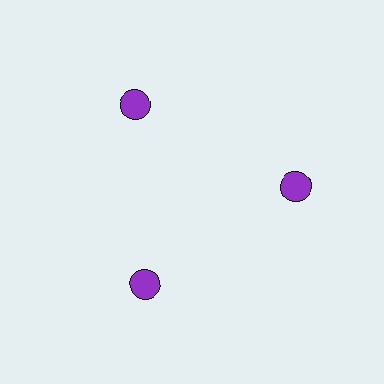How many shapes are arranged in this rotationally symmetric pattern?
There are 3 shapes, arranged in 3 groups of 1.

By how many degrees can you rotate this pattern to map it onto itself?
The pattern maps onto itself every 120 degrees of rotation.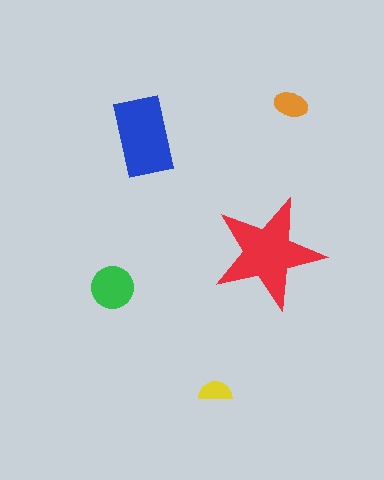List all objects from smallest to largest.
The yellow semicircle, the orange ellipse, the green circle, the blue rectangle, the red star.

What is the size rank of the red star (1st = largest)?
1st.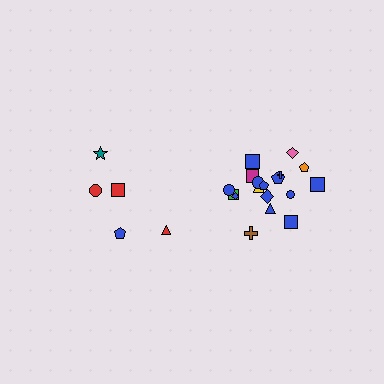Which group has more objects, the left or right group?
The right group.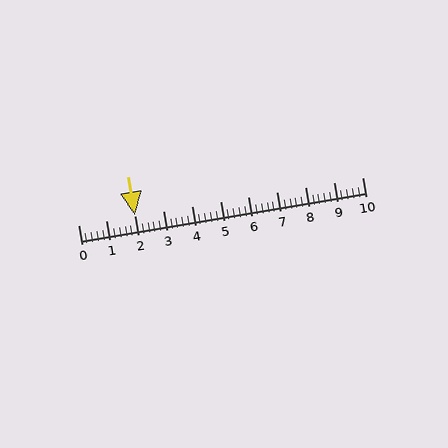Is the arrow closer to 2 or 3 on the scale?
The arrow is closer to 2.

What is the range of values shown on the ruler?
The ruler shows values from 0 to 10.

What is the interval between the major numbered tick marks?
The major tick marks are spaced 1 units apart.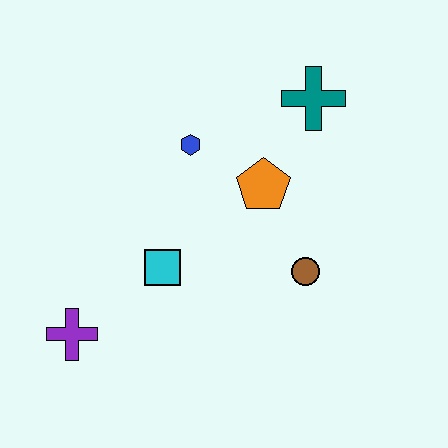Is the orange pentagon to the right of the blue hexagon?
Yes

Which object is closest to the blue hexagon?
The orange pentagon is closest to the blue hexagon.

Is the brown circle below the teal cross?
Yes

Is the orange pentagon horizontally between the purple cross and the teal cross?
Yes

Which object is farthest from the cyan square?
The teal cross is farthest from the cyan square.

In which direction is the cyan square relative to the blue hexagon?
The cyan square is below the blue hexagon.